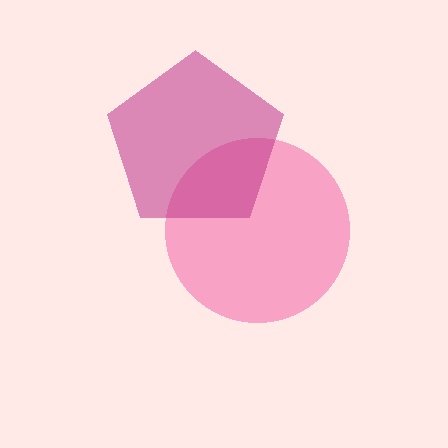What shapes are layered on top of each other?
The layered shapes are: a pink circle, a magenta pentagon.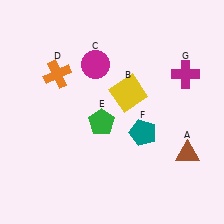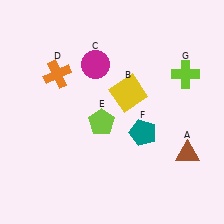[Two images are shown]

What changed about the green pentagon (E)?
In Image 1, E is green. In Image 2, it changed to lime.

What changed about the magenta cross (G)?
In Image 1, G is magenta. In Image 2, it changed to lime.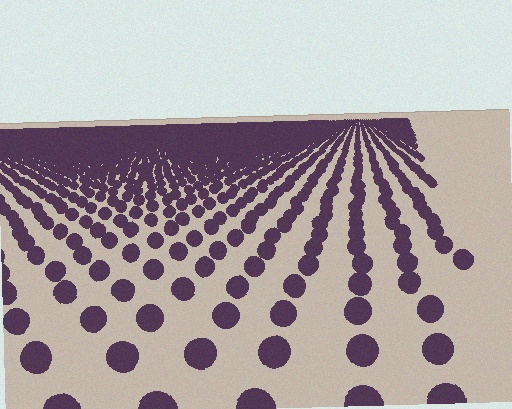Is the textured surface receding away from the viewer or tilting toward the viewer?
The surface is receding away from the viewer. Texture elements get smaller and denser toward the top.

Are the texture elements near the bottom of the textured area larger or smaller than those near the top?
Larger. Near the bottom, elements are closer to the viewer and appear at a bigger on-screen size.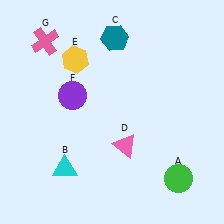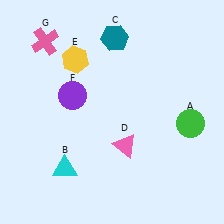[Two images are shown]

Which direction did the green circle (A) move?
The green circle (A) moved up.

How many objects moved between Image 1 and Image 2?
1 object moved between the two images.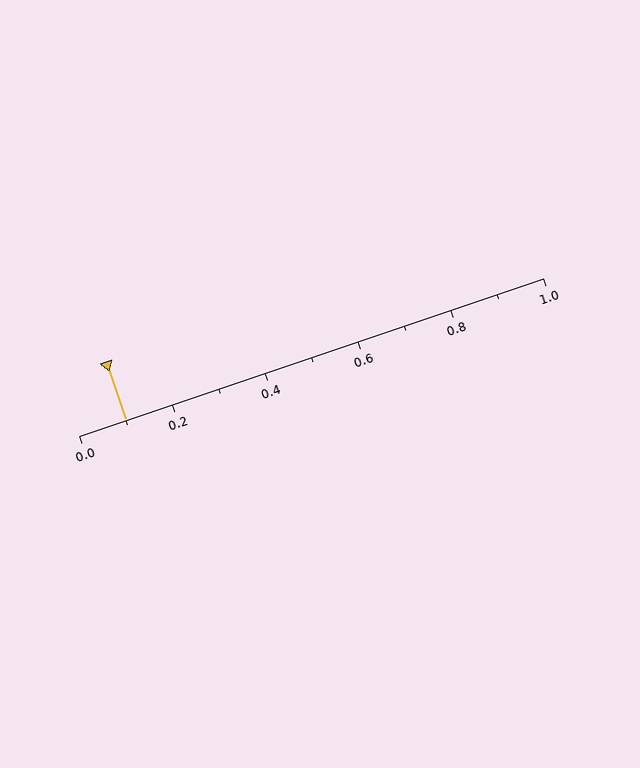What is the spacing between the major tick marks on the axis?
The major ticks are spaced 0.2 apart.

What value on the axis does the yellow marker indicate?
The marker indicates approximately 0.1.